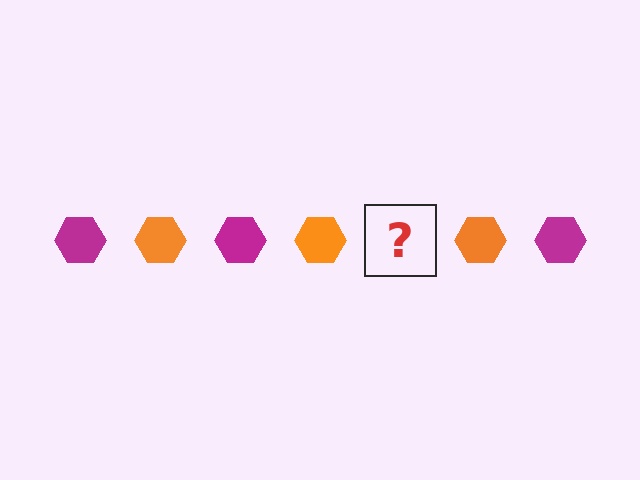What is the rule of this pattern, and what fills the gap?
The rule is that the pattern cycles through magenta, orange hexagons. The gap should be filled with a magenta hexagon.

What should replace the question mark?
The question mark should be replaced with a magenta hexagon.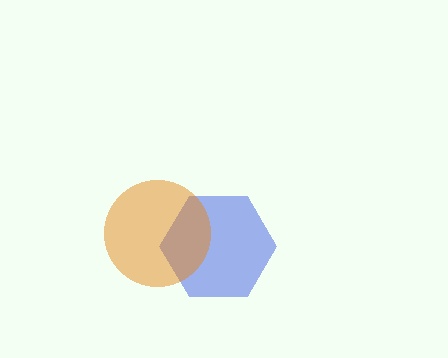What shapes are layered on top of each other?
The layered shapes are: a blue hexagon, an orange circle.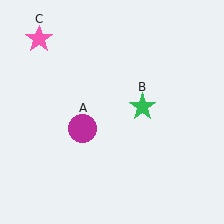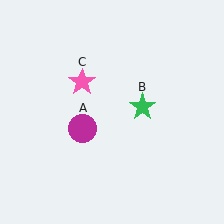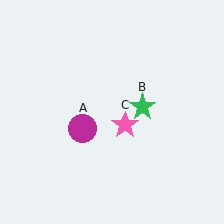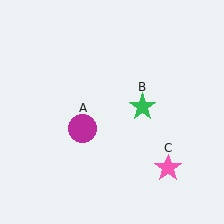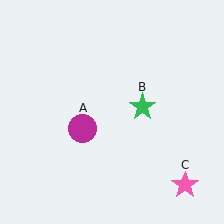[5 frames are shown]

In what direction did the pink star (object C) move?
The pink star (object C) moved down and to the right.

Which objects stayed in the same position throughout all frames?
Magenta circle (object A) and green star (object B) remained stationary.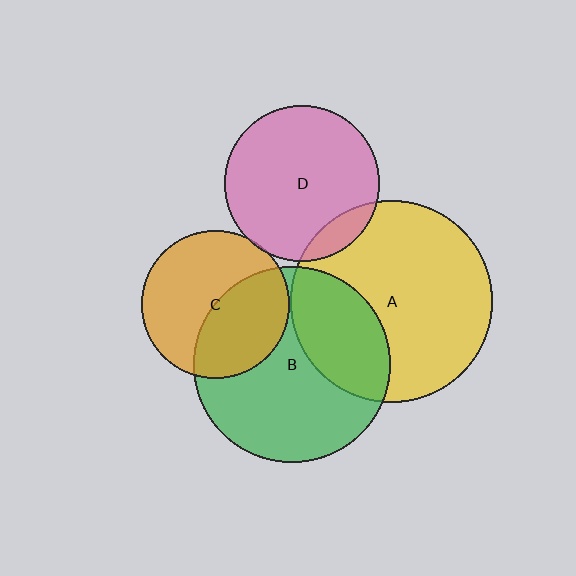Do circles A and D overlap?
Yes.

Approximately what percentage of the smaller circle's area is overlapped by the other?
Approximately 10%.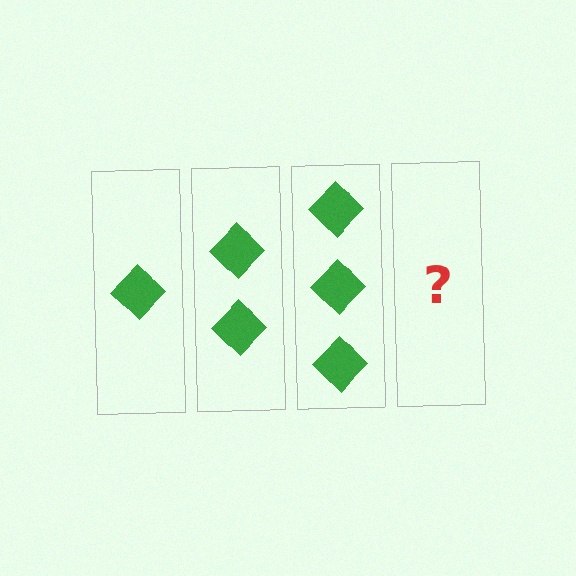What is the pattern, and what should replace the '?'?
The pattern is that each step adds one more diamond. The '?' should be 4 diamonds.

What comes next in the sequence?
The next element should be 4 diamonds.